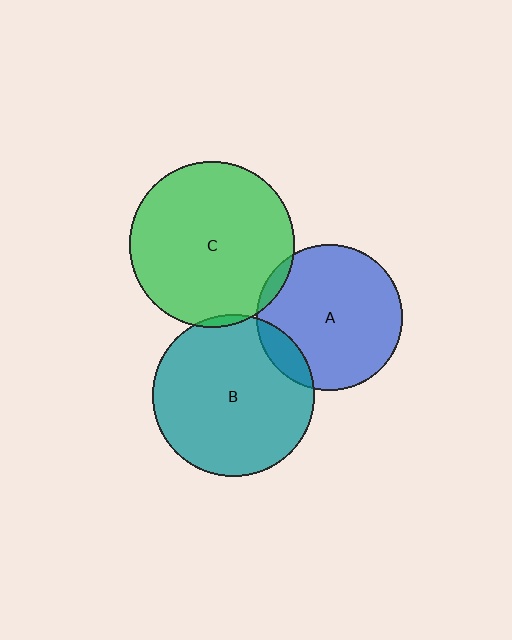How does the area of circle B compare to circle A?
Approximately 1.2 times.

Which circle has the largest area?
Circle C (green).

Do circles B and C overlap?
Yes.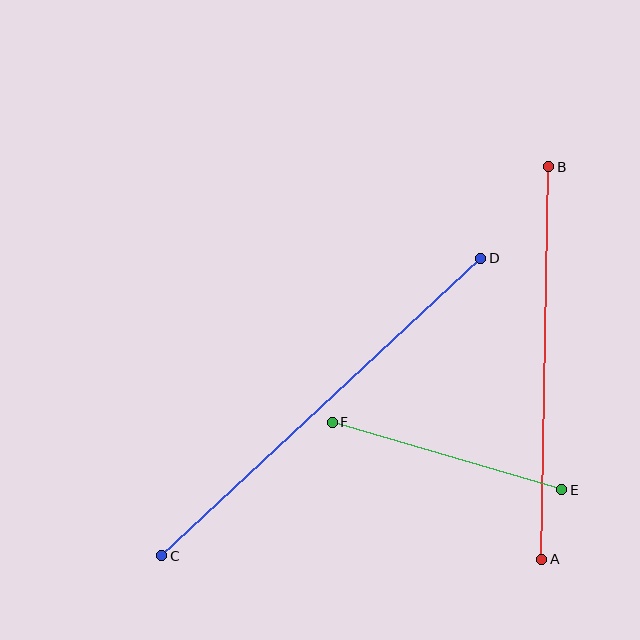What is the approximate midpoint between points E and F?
The midpoint is at approximately (447, 456) pixels.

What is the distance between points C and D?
The distance is approximately 436 pixels.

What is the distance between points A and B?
The distance is approximately 392 pixels.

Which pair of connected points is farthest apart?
Points C and D are farthest apart.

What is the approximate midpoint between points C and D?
The midpoint is at approximately (321, 407) pixels.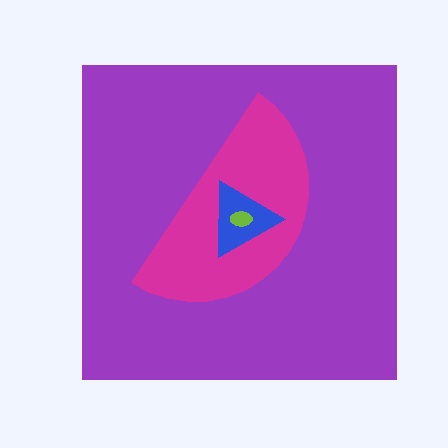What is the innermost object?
The lime ellipse.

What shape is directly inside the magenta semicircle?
The blue triangle.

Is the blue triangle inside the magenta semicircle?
Yes.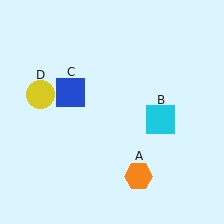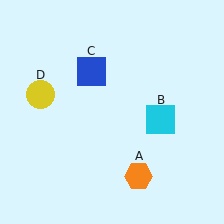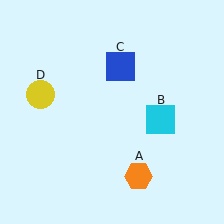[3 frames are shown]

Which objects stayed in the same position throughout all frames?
Orange hexagon (object A) and cyan square (object B) and yellow circle (object D) remained stationary.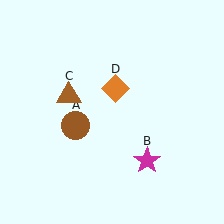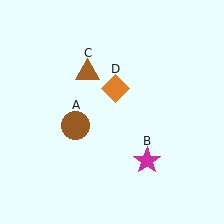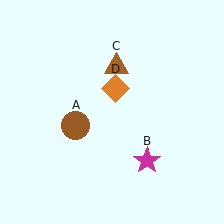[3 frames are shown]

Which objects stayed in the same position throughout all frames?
Brown circle (object A) and magenta star (object B) and orange diamond (object D) remained stationary.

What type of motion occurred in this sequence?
The brown triangle (object C) rotated clockwise around the center of the scene.